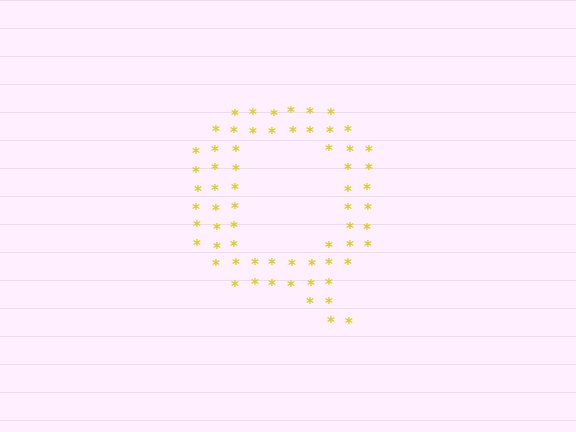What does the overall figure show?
The overall figure shows the letter Q.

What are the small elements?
The small elements are asterisks.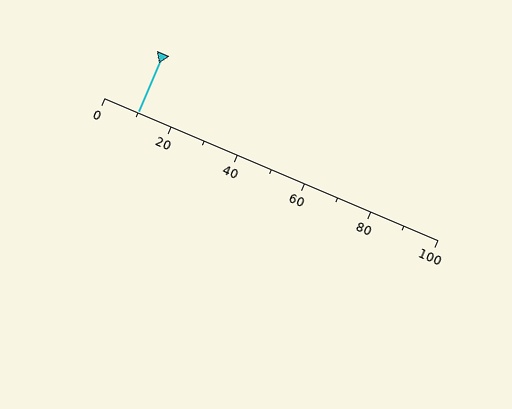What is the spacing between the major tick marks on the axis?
The major ticks are spaced 20 apart.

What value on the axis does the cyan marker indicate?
The marker indicates approximately 10.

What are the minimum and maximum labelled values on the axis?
The axis runs from 0 to 100.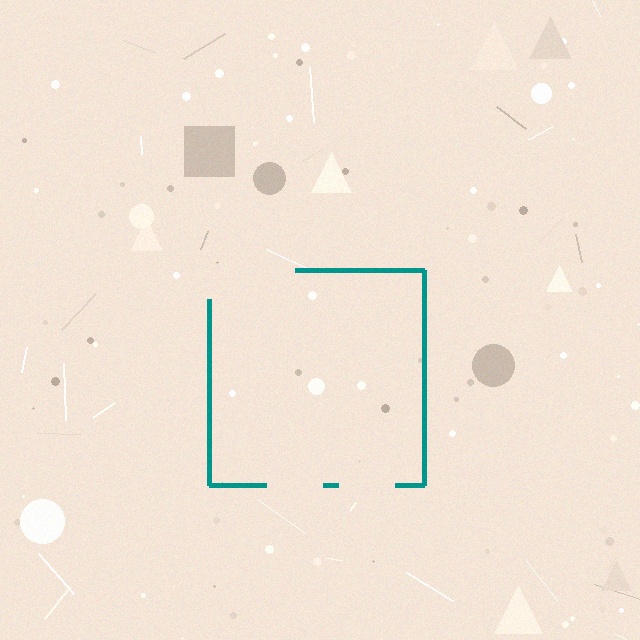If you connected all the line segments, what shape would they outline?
They would outline a square.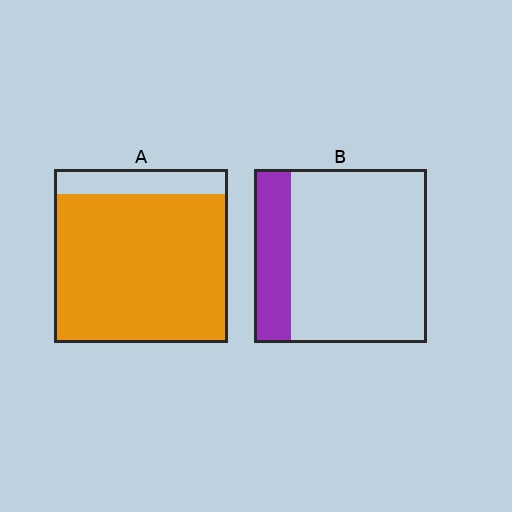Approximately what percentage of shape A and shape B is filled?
A is approximately 85% and B is approximately 20%.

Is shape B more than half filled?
No.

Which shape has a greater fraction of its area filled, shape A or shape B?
Shape A.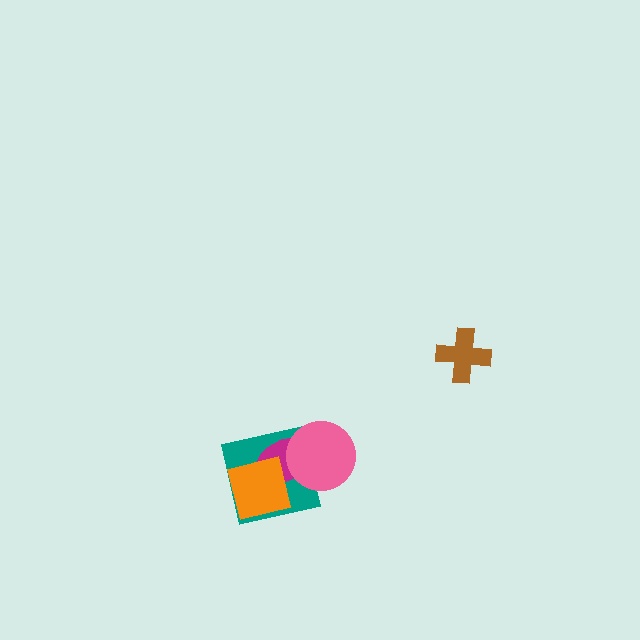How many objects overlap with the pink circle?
2 objects overlap with the pink circle.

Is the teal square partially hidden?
Yes, it is partially covered by another shape.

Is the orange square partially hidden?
No, no other shape covers it.